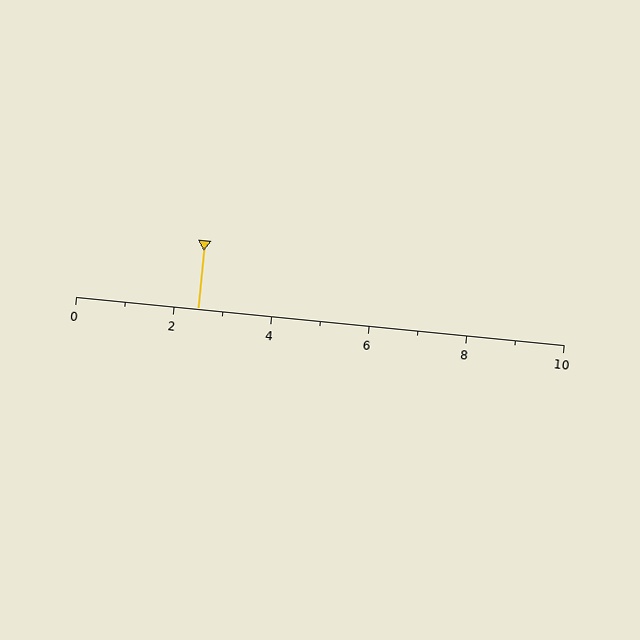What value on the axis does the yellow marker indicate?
The marker indicates approximately 2.5.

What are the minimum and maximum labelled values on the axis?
The axis runs from 0 to 10.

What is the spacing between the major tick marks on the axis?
The major ticks are spaced 2 apart.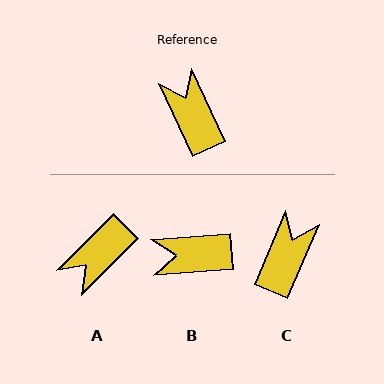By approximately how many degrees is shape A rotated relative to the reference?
Approximately 110 degrees counter-clockwise.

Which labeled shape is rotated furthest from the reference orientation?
A, about 110 degrees away.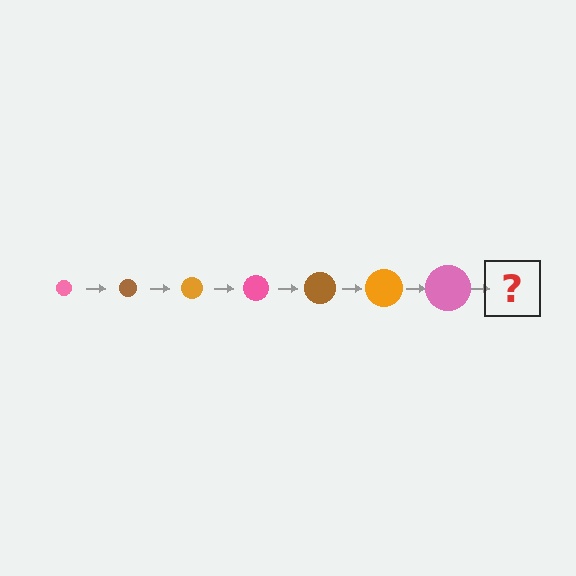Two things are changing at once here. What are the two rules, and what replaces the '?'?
The two rules are that the circle grows larger each step and the color cycles through pink, brown, and orange. The '?' should be a brown circle, larger than the previous one.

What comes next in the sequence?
The next element should be a brown circle, larger than the previous one.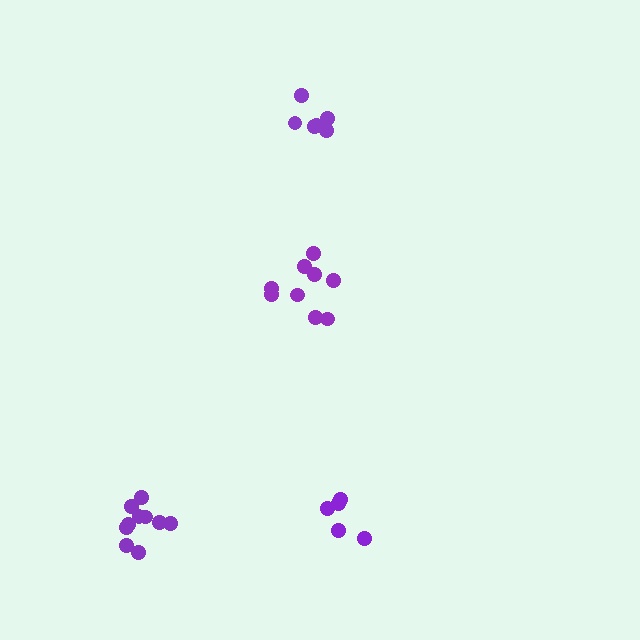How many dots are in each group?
Group 1: 10 dots, Group 2: 9 dots, Group 3: 5 dots, Group 4: 7 dots (31 total).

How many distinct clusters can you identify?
There are 4 distinct clusters.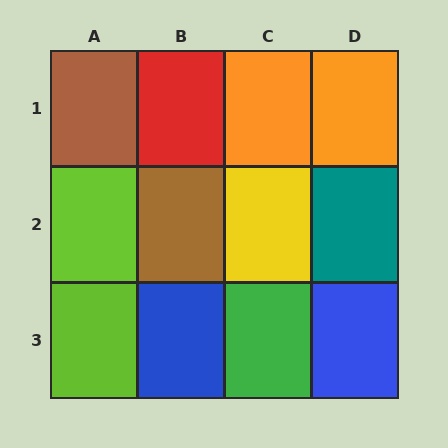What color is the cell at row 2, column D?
Teal.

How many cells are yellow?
1 cell is yellow.